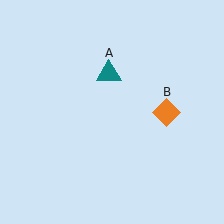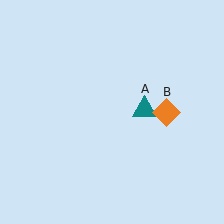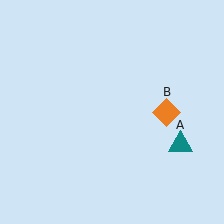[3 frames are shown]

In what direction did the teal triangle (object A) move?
The teal triangle (object A) moved down and to the right.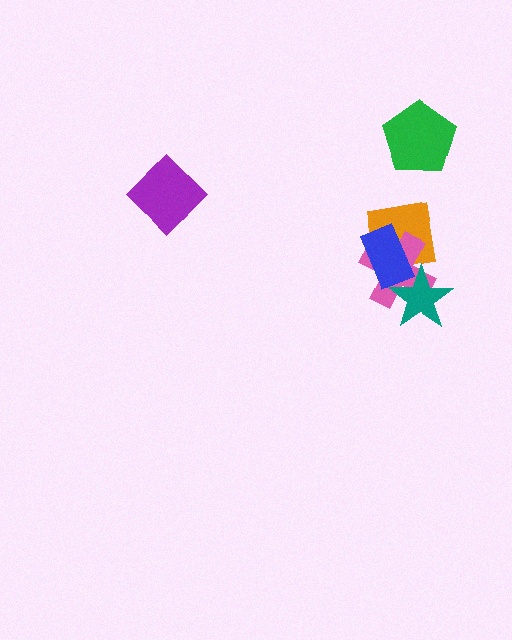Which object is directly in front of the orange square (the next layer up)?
The pink cross is directly in front of the orange square.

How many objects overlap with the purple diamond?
0 objects overlap with the purple diamond.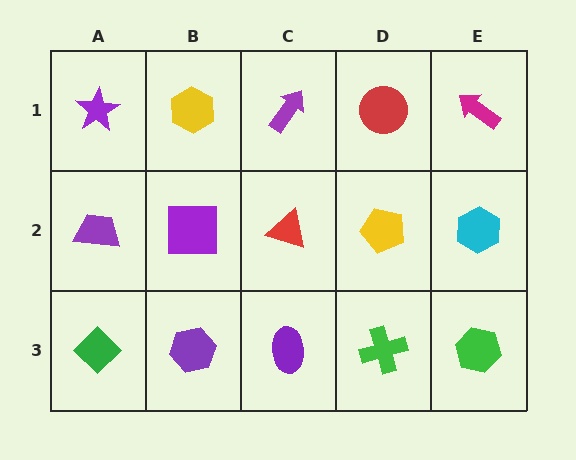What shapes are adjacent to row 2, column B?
A yellow hexagon (row 1, column B), a purple hexagon (row 3, column B), a purple trapezoid (row 2, column A), a red triangle (row 2, column C).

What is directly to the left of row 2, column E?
A yellow pentagon.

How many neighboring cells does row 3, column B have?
3.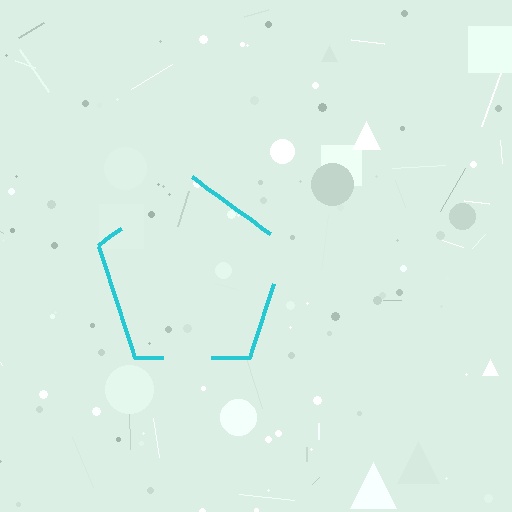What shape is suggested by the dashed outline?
The dashed outline suggests a pentagon.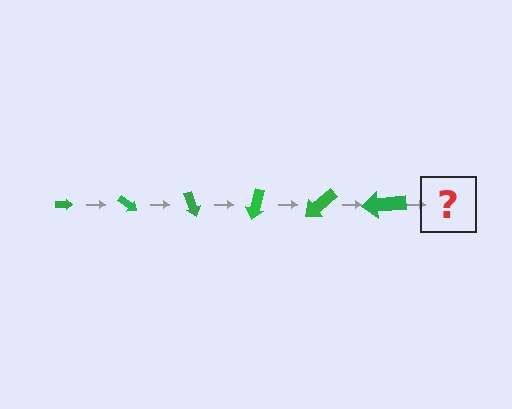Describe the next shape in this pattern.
It should be an arrow, larger than the previous one and rotated 210 degrees from the start.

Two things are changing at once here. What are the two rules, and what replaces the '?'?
The two rules are that the arrow grows larger each step and it rotates 35 degrees each step. The '?' should be an arrow, larger than the previous one and rotated 210 degrees from the start.